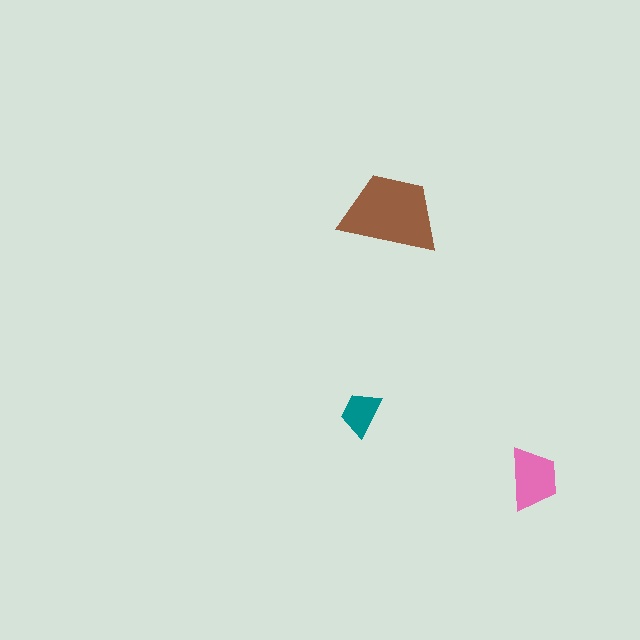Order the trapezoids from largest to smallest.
the brown one, the pink one, the teal one.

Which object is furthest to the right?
The pink trapezoid is rightmost.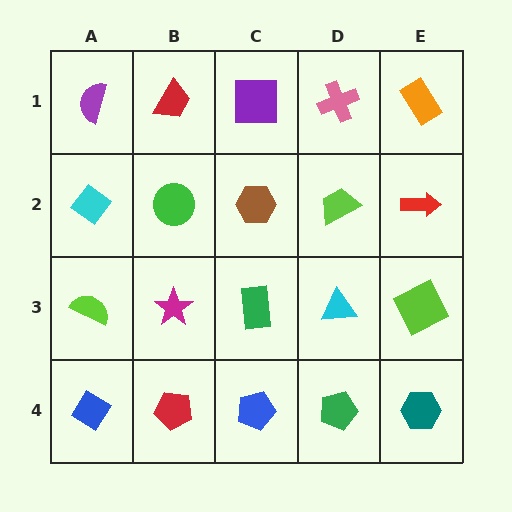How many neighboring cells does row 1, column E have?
2.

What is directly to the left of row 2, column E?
A lime trapezoid.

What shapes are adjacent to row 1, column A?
A cyan diamond (row 2, column A), a red trapezoid (row 1, column B).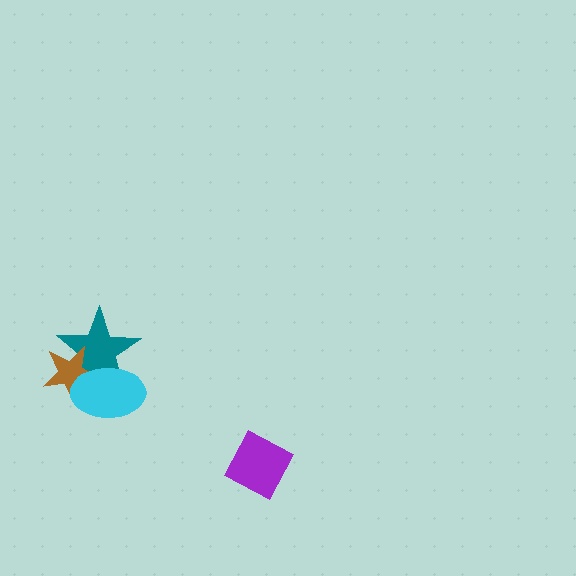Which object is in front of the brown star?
The cyan ellipse is in front of the brown star.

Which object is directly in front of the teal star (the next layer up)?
The brown star is directly in front of the teal star.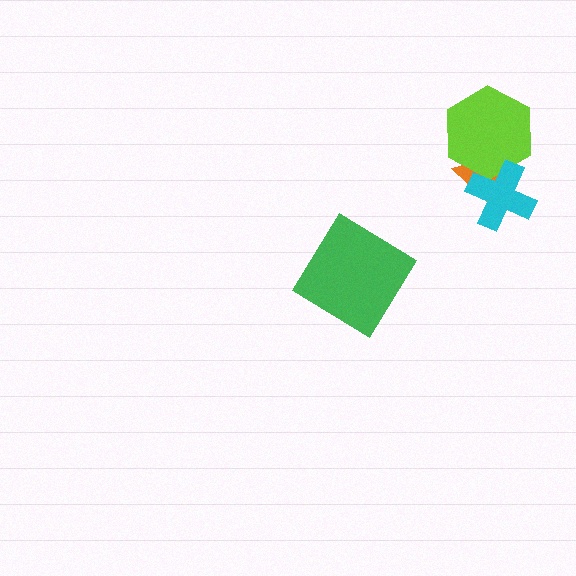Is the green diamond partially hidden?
No, no other shape covers it.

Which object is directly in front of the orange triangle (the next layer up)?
The lime hexagon is directly in front of the orange triangle.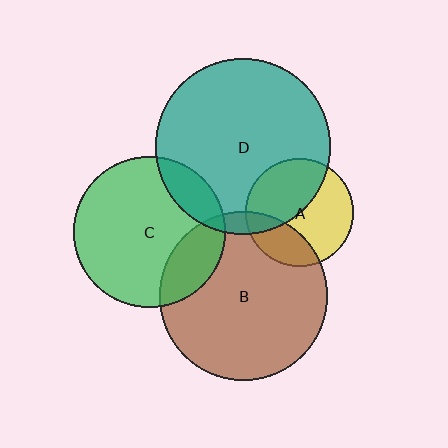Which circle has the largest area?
Circle D (teal).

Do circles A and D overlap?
Yes.